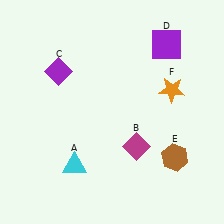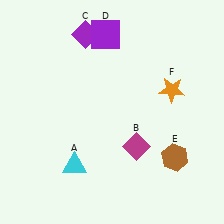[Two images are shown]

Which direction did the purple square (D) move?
The purple square (D) moved left.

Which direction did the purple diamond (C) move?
The purple diamond (C) moved up.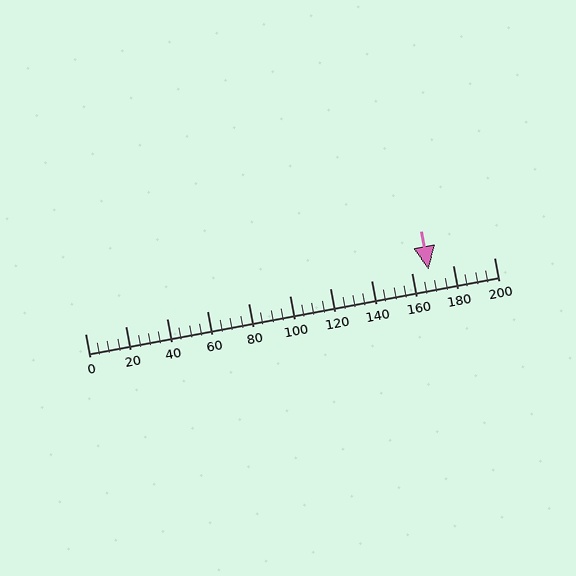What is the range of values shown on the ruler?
The ruler shows values from 0 to 200.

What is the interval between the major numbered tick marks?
The major tick marks are spaced 20 units apart.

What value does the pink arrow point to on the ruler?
The pink arrow points to approximately 168.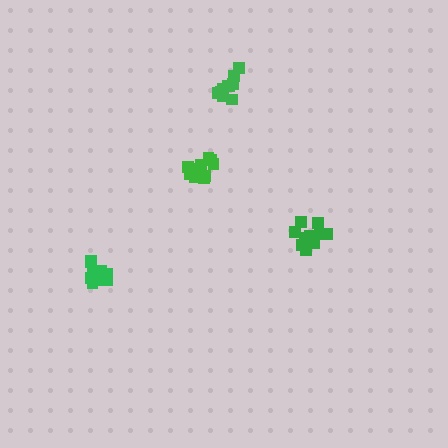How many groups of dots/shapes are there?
There are 4 groups.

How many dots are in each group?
Group 1: 12 dots, Group 2: 13 dots, Group 3: 10 dots, Group 4: 10 dots (45 total).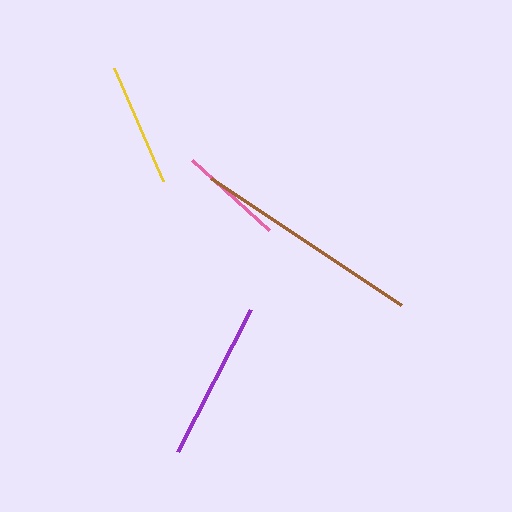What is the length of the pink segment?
The pink segment is approximately 104 pixels long.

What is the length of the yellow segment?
The yellow segment is approximately 123 pixels long.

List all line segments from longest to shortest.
From longest to shortest: brown, purple, yellow, pink.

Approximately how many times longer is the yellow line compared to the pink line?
The yellow line is approximately 1.2 times the length of the pink line.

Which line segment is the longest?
The brown line is the longest at approximately 228 pixels.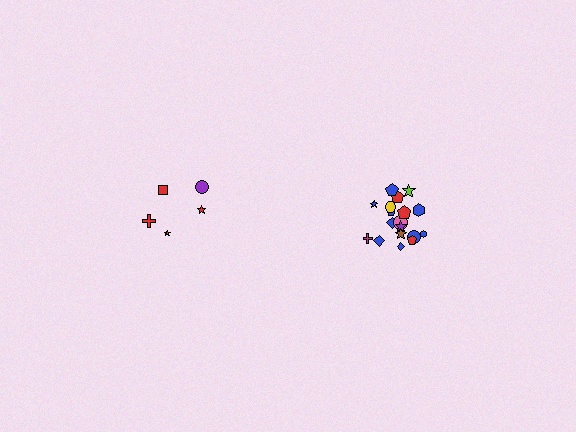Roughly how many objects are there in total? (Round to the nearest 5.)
Roughly 25 objects in total.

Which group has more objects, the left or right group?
The right group.